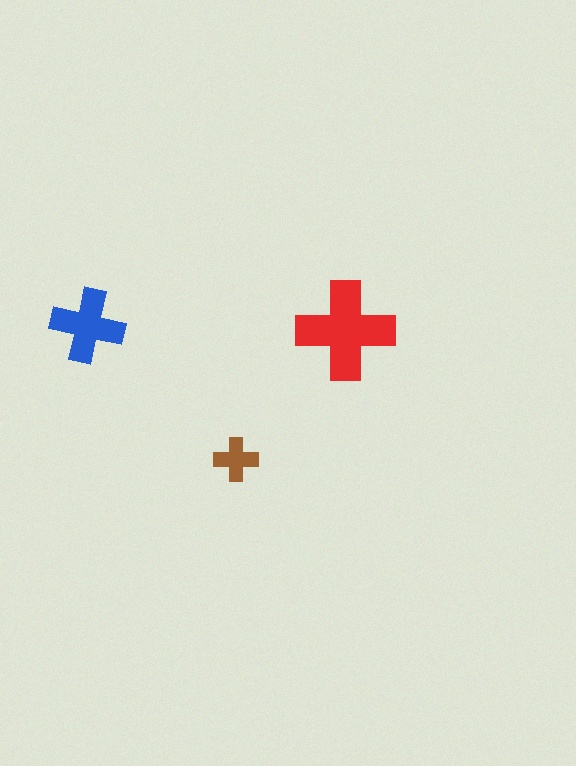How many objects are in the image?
There are 3 objects in the image.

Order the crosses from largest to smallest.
the red one, the blue one, the brown one.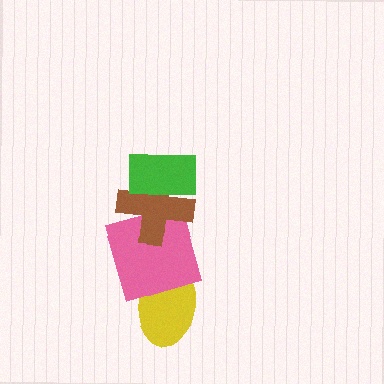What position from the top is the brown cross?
The brown cross is 2nd from the top.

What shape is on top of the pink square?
The brown cross is on top of the pink square.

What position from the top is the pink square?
The pink square is 3rd from the top.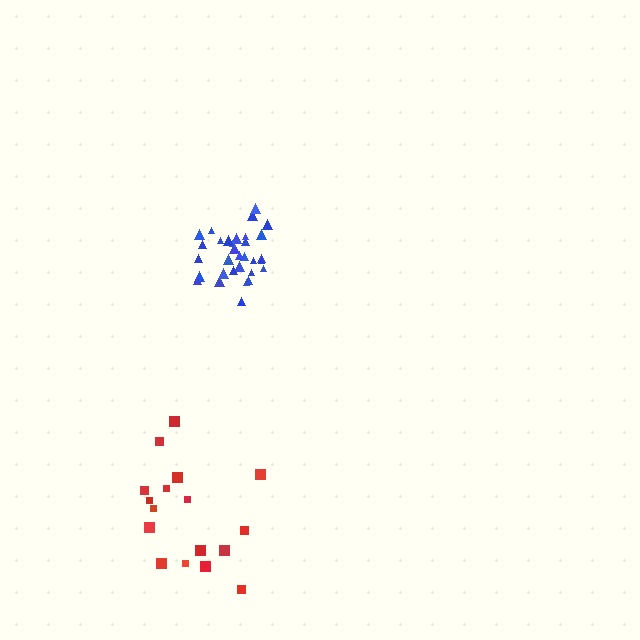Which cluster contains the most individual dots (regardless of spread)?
Blue (34).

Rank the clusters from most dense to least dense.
blue, red.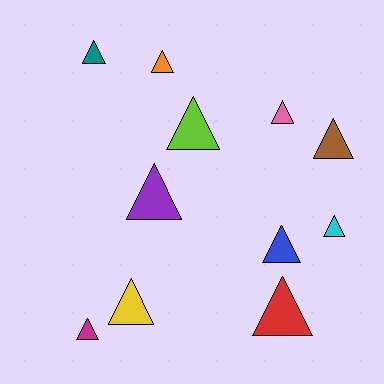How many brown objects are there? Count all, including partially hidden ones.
There is 1 brown object.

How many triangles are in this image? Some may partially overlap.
There are 11 triangles.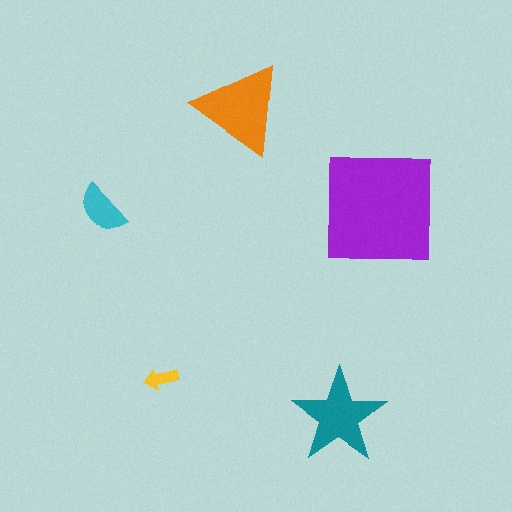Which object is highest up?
The orange triangle is topmost.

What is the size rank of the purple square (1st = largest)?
1st.